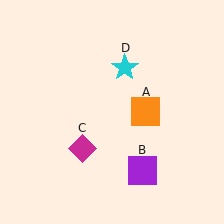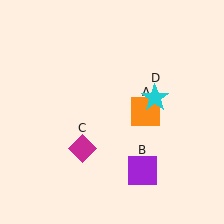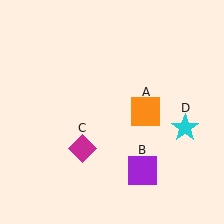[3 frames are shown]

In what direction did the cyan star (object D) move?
The cyan star (object D) moved down and to the right.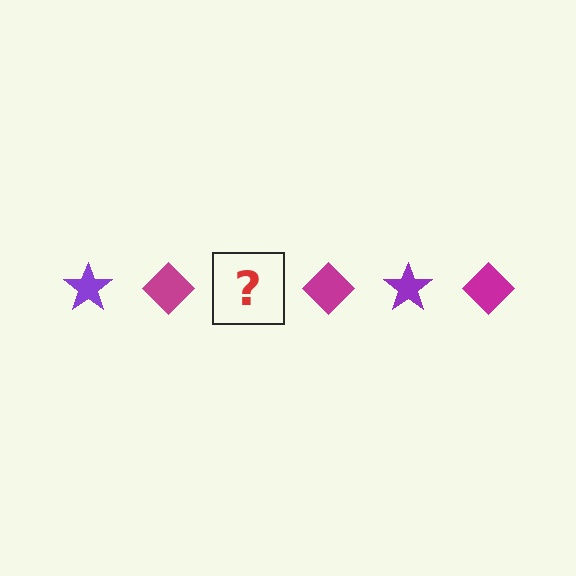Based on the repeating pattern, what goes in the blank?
The blank should be a purple star.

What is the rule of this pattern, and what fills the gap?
The rule is that the pattern alternates between purple star and magenta diamond. The gap should be filled with a purple star.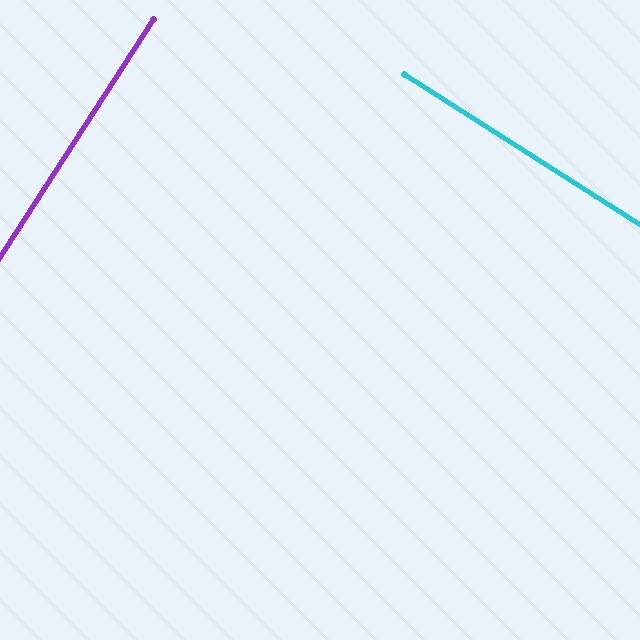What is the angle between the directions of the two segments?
Approximately 90 degrees.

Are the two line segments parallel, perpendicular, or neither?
Perpendicular — they meet at approximately 90°.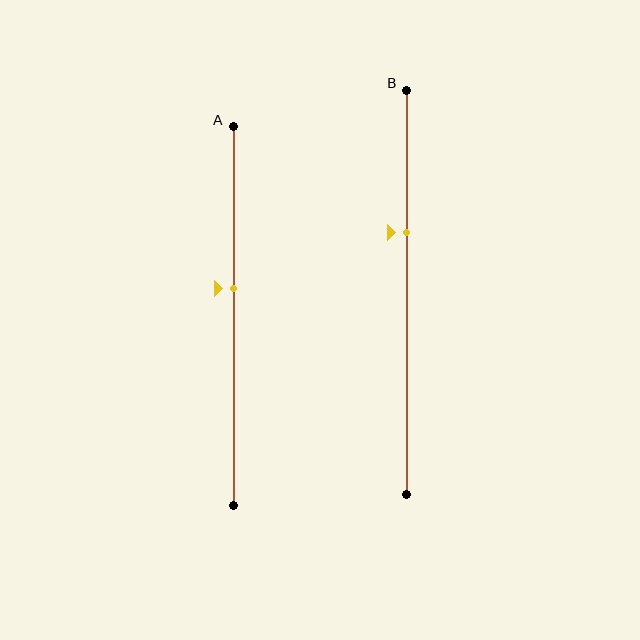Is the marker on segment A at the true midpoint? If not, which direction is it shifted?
No, the marker on segment A is shifted upward by about 7% of the segment length.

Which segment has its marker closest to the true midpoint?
Segment A has its marker closest to the true midpoint.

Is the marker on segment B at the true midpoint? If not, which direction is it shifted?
No, the marker on segment B is shifted upward by about 15% of the segment length.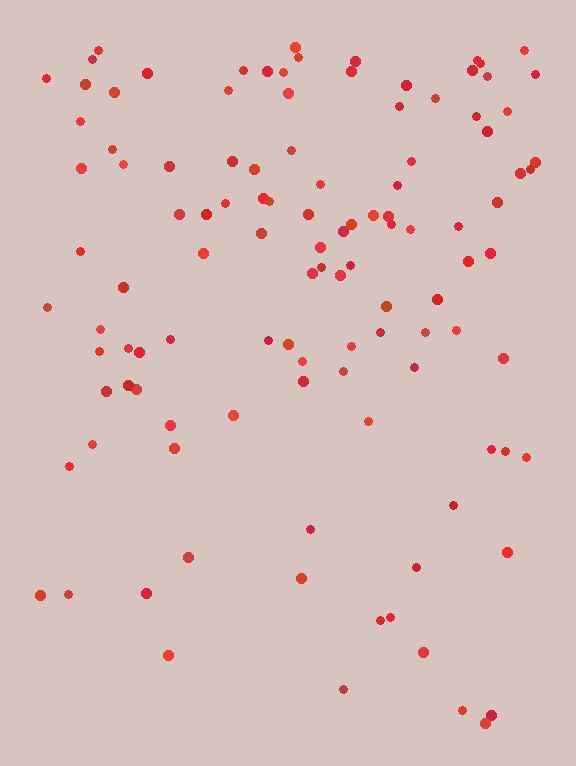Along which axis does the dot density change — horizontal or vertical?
Vertical.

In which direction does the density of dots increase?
From bottom to top, with the top side densest.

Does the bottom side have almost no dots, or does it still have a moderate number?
Still a moderate number, just noticeably fewer than the top.